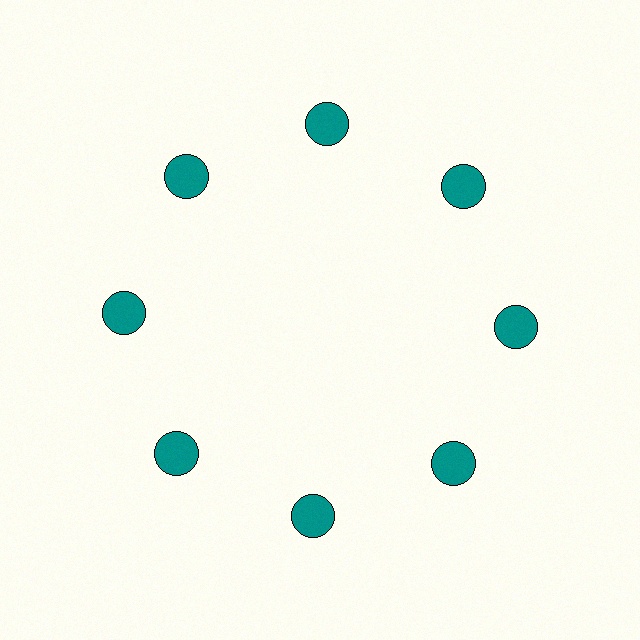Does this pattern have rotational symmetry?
Yes, this pattern has 8-fold rotational symmetry. It looks the same after rotating 45 degrees around the center.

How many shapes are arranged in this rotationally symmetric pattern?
There are 8 shapes, arranged in 8 groups of 1.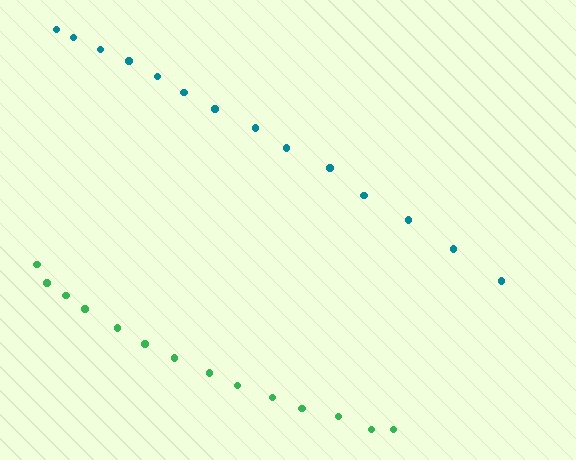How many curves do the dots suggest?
There are 2 distinct paths.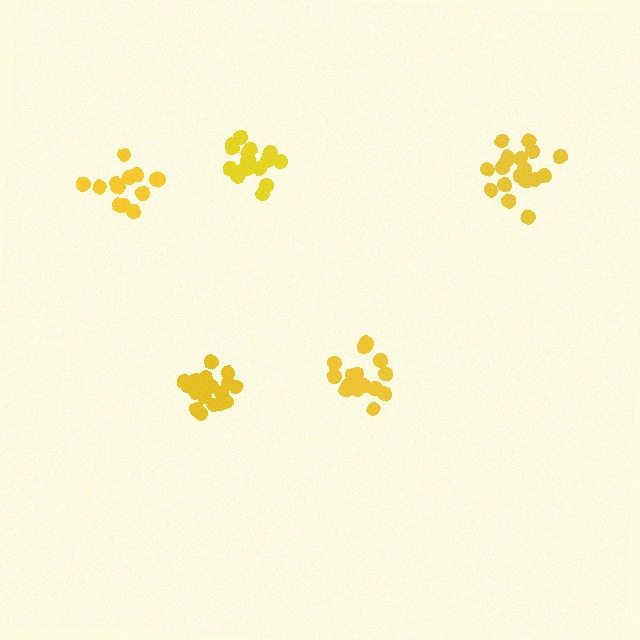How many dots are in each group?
Group 1: 16 dots, Group 2: 20 dots, Group 3: 17 dots, Group 4: 18 dots, Group 5: 14 dots (85 total).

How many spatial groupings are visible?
There are 5 spatial groupings.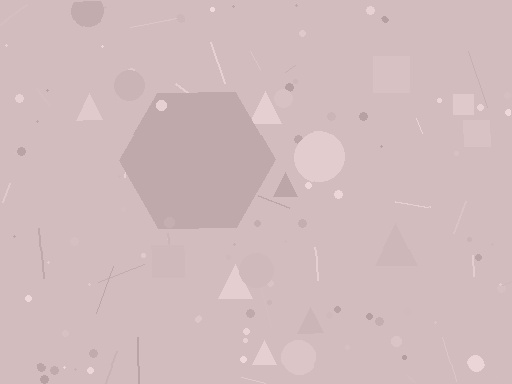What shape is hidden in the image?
A hexagon is hidden in the image.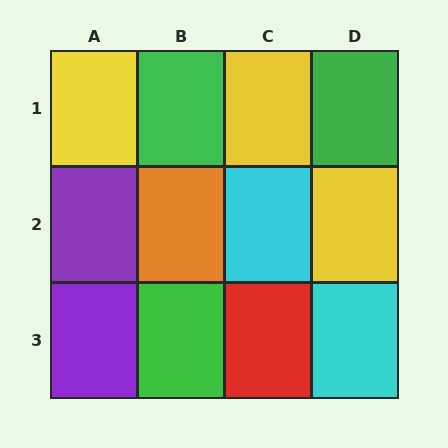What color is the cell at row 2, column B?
Orange.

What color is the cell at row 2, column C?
Cyan.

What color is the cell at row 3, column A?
Purple.